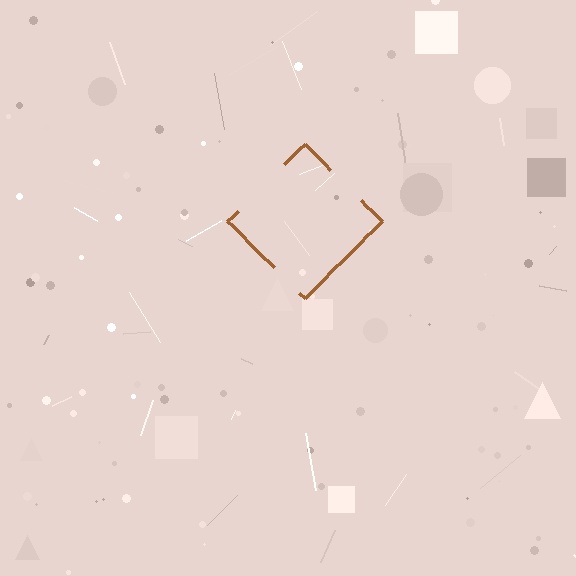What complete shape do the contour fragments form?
The contour fragments form a diamond.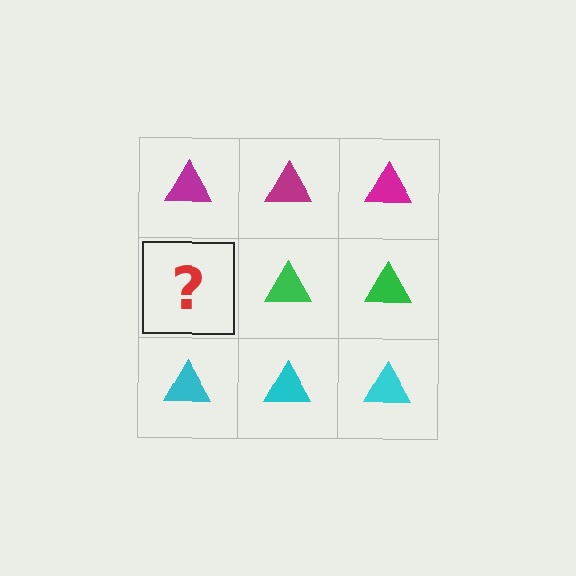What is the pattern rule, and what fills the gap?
The rule is that each row has a consistent color. The gap should be filled with a green triangle.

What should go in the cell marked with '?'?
The missing cell should contain a green triangle.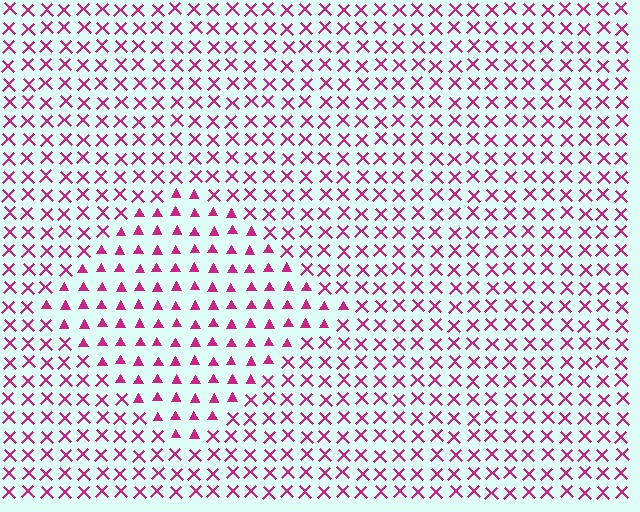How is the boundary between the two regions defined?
The boundary is defined by a change in element shape: triangles inside vs. X marks outside. All elements share the same color and spacing.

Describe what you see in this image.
The image is filled with small magenta elements arranged in a uniform grid. A diamond-shaped region contains triangles, while the surrounding area contains X marks. The boundary is defined purely by the change in element shape.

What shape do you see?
I see a diamond.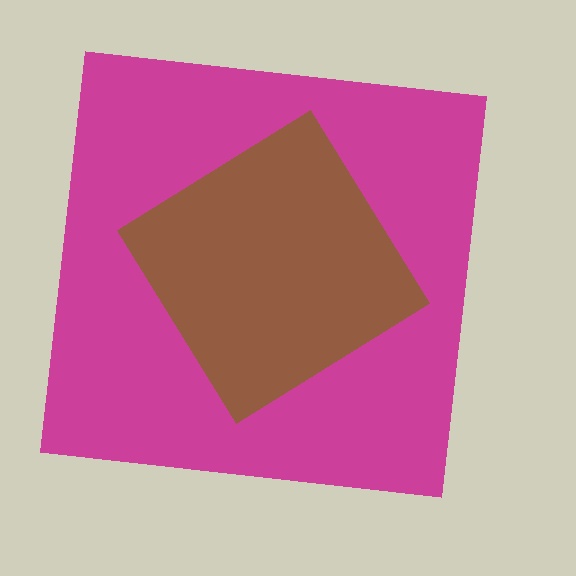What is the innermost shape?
The brown diamond.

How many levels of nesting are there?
2.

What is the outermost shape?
The magenta square.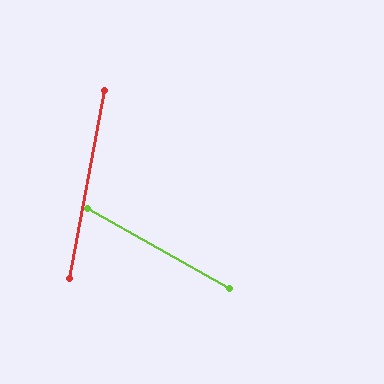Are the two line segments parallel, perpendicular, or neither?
Neither parallel nor perpendicular — they differ by about 71°.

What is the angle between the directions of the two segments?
Approximately 71 degrees.